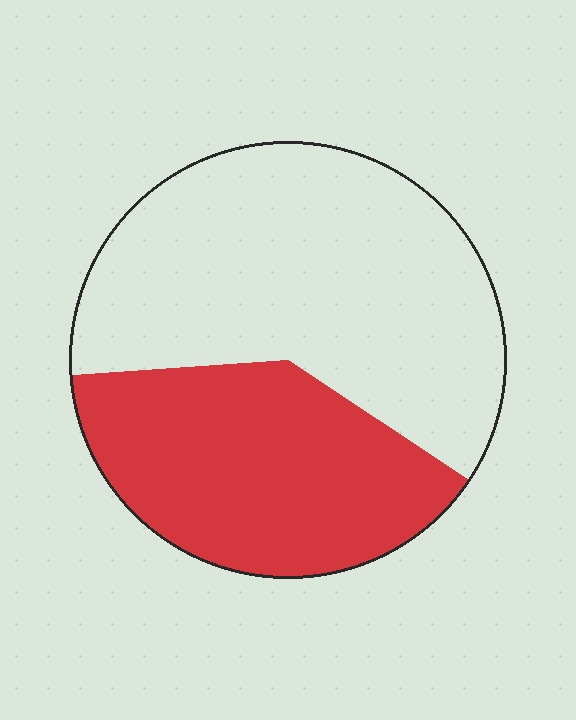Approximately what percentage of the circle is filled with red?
Approximately 40%.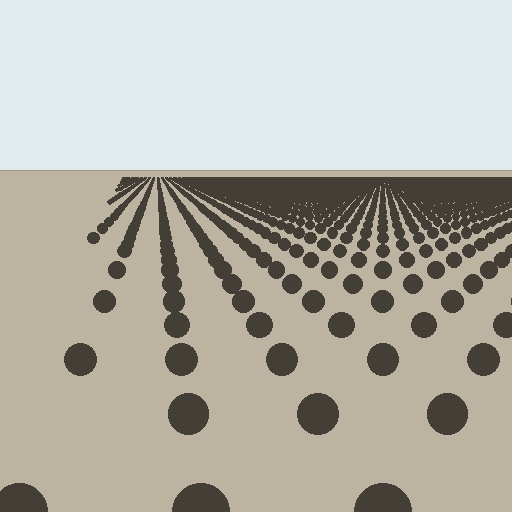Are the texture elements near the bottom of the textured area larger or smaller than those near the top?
Larger. Near the bottom, elements are closer to the viewer and appear at a bigger on-screen size.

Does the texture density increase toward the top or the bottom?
Density increases toward the top.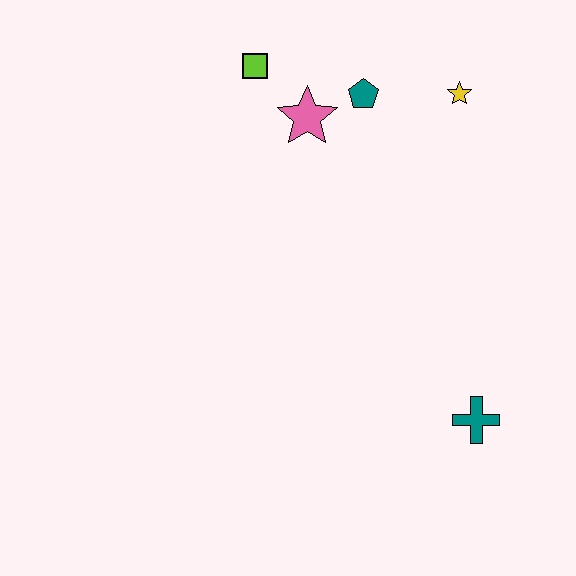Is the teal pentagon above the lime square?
No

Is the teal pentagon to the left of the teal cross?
Yes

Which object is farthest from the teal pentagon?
The teal cross is farthest from the teal pentagon.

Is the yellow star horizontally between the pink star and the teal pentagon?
No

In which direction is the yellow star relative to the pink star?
The yellow star is to the right of the pink star.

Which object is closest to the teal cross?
The yellow star is closest to the teal cross.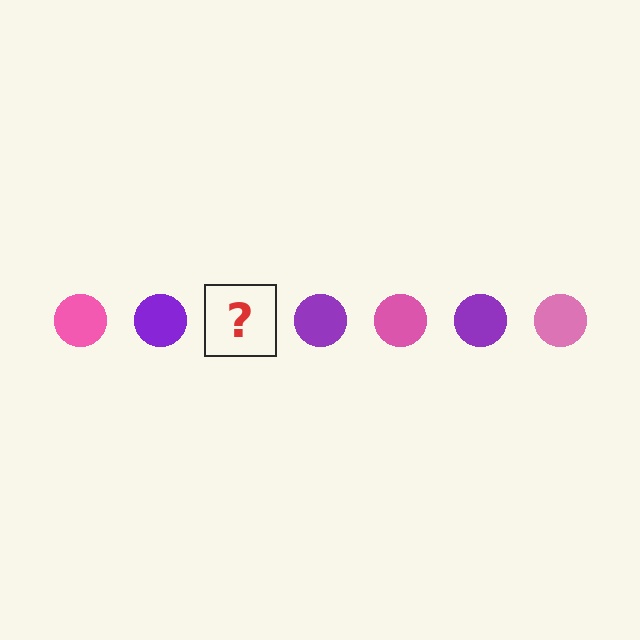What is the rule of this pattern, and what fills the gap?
The rule is that the pattern cycles through pink, purple circles. The gap should be filled with a pink circle.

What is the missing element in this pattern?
The missing element is a pink circle.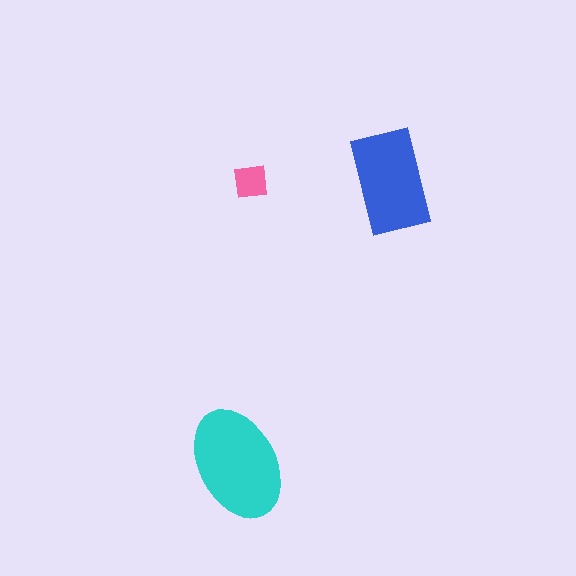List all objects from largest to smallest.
The cyan ellipse, the blue rectangle, the pink square.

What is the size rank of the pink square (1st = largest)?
3rd.